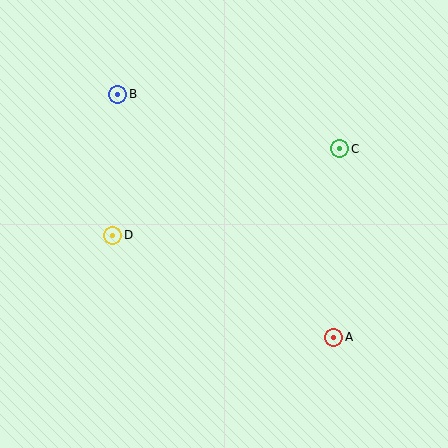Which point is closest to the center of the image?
Point D at (113, 235) is closest to the center.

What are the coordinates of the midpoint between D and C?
The midpoint between D and C is at (226, 192).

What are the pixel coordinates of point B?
Point B is at (118, 94).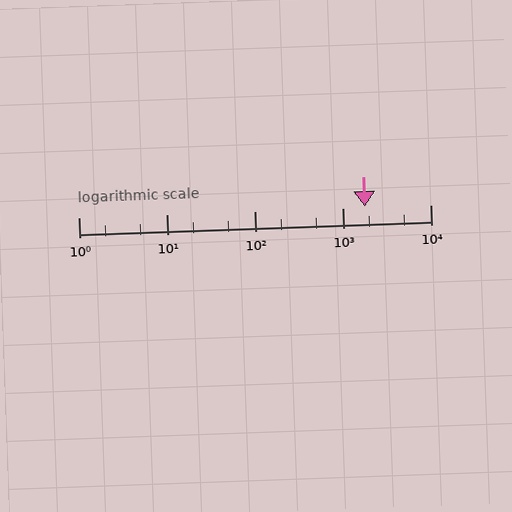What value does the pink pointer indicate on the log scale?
The pointer indicates approximately 1800.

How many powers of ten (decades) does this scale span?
The scale spans 4 decades, from 1 to 10000.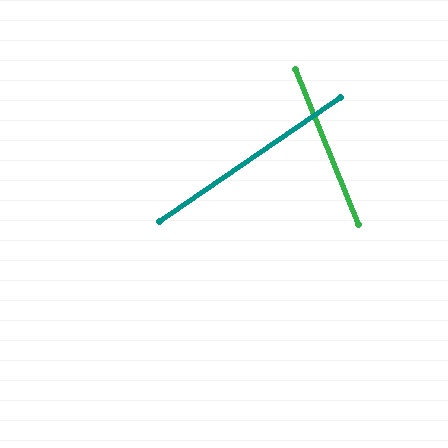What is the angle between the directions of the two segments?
Approximately 78 degrees.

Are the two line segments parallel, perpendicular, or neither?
Neither parallel nor perpendicular — they differ by about 78°.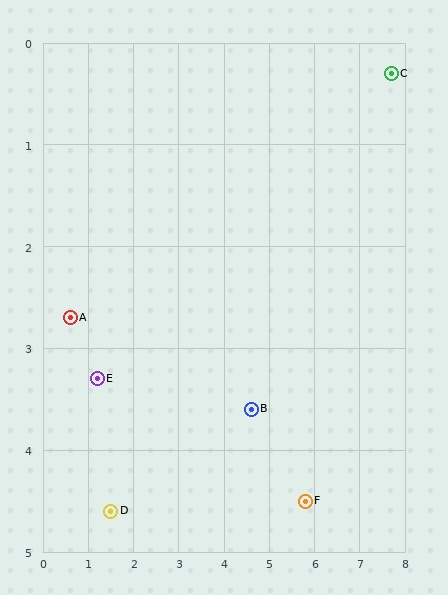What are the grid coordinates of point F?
Point F is at approximately (5.8, 4.5).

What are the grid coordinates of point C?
Point C is at approximately (7.7, 0.3).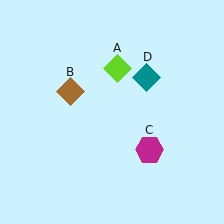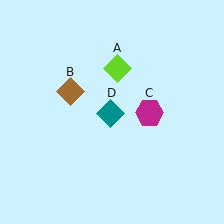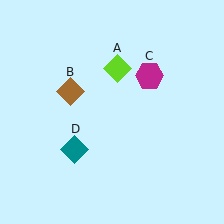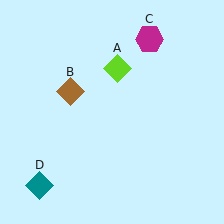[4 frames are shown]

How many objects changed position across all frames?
2 objects changed position: magenta hexagon (object C), teal diamond (object D).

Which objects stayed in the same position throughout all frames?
Lime diamond (object A) and brown diamond (object B) remained stationary.